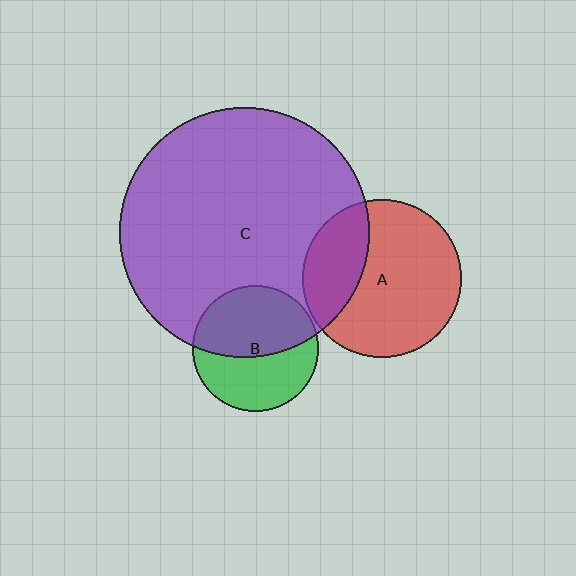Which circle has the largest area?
Circle C (purple).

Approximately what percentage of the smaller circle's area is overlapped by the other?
Approximately 55%.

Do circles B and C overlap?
Yes.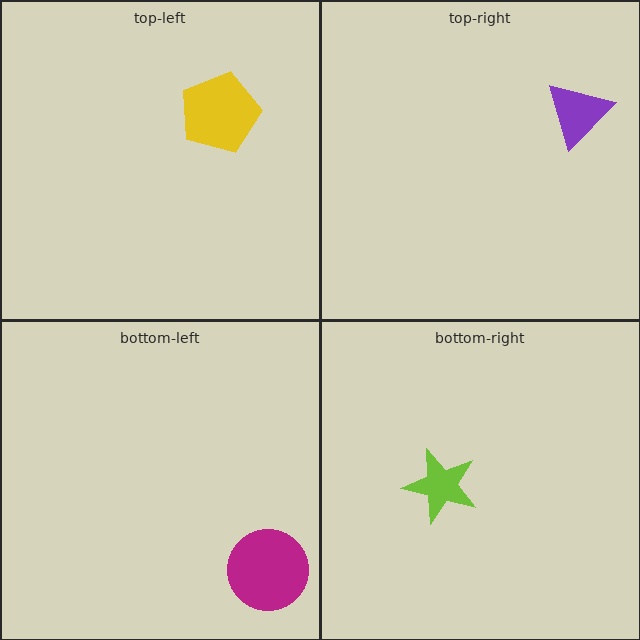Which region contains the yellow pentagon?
The top-left region.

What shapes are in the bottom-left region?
The magenta circle.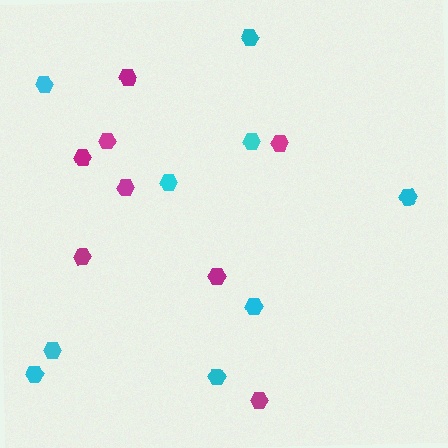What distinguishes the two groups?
There are 2 groups: one group of magenta hexagons (8) and one group of cyan hexagons (9).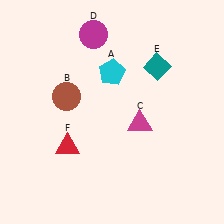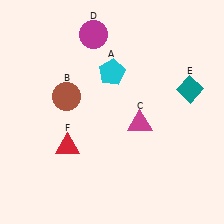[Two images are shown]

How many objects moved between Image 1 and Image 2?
1 object moved between the two images.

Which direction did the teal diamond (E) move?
The teal diamond (E) moved right.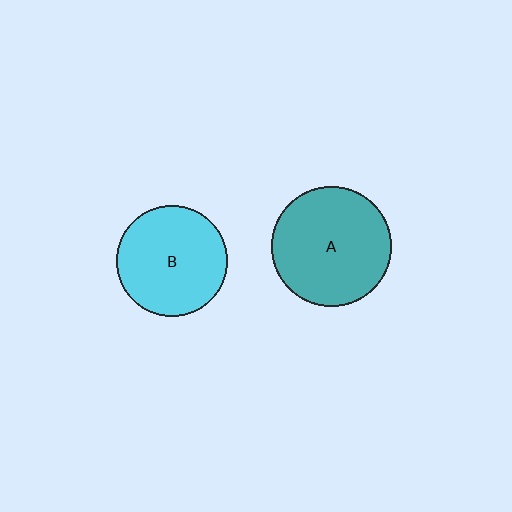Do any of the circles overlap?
No, none of the circles overlap.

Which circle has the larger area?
Circle A (teal).